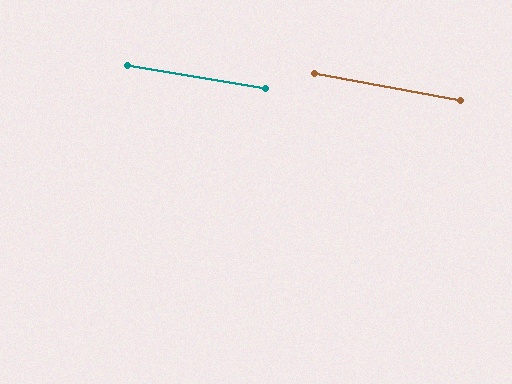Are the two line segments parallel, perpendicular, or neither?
Parallel — their directions differ by only 1.3°.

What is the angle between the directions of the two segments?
Approximately 1 degree.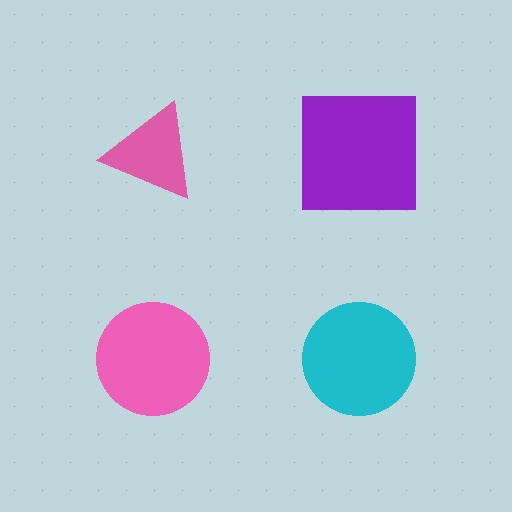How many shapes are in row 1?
2 shapes.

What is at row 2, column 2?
A cyan circle.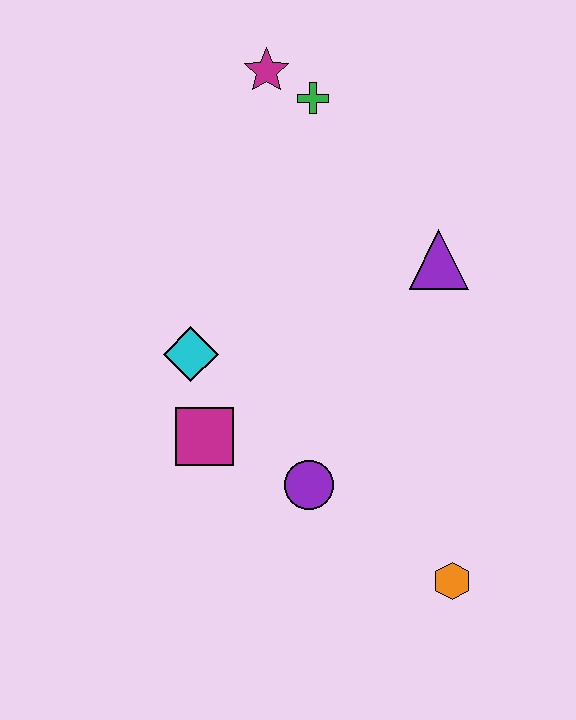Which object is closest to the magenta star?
The green cross is closest to the magenta star.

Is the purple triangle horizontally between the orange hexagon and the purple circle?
Yes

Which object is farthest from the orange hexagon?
The magenta star is farthest from the orange hexagon.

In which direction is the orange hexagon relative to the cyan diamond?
The orange hexagon is to the right of the cyan diamond.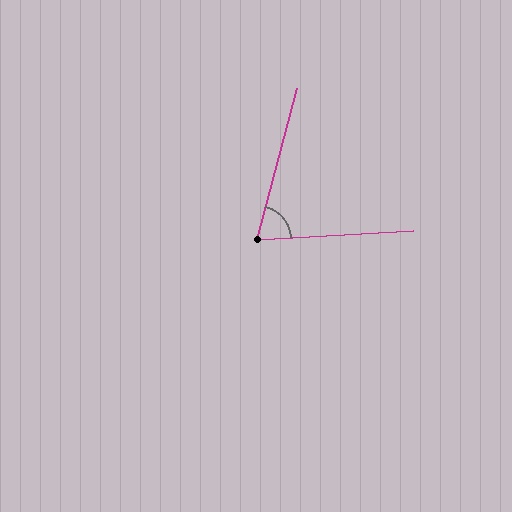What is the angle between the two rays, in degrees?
Approximately 72 degrees.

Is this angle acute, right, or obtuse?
It is acute.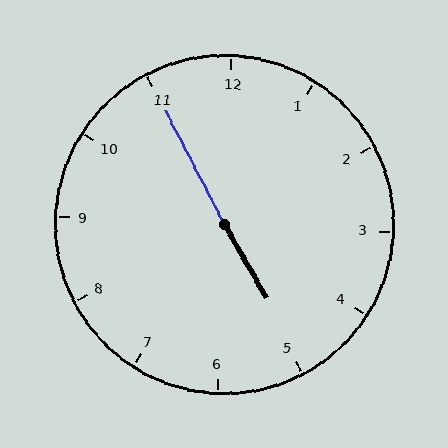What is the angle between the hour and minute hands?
Approximately 178 degrees.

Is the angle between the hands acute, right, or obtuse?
It is obtuse.